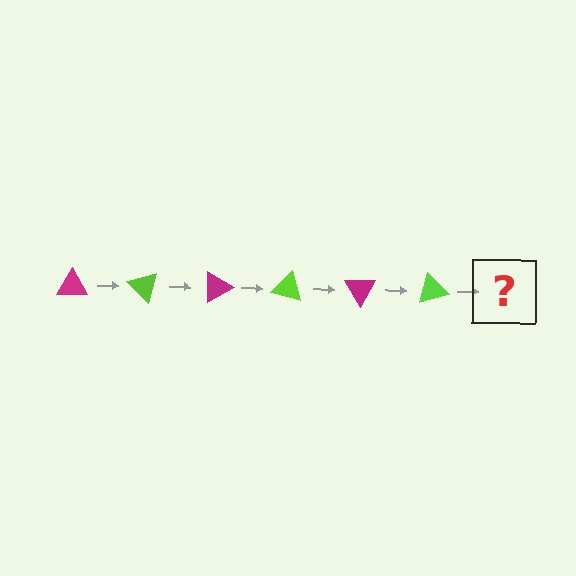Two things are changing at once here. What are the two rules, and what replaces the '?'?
The two rules are that it rotates 45 degrees each step and the color cycles through magenta and lime. The '?' should be a magenta triangle, rotated 270 degrees from the start.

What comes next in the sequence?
The next element should be a magenta triangle, rotated 270 degrees from the start.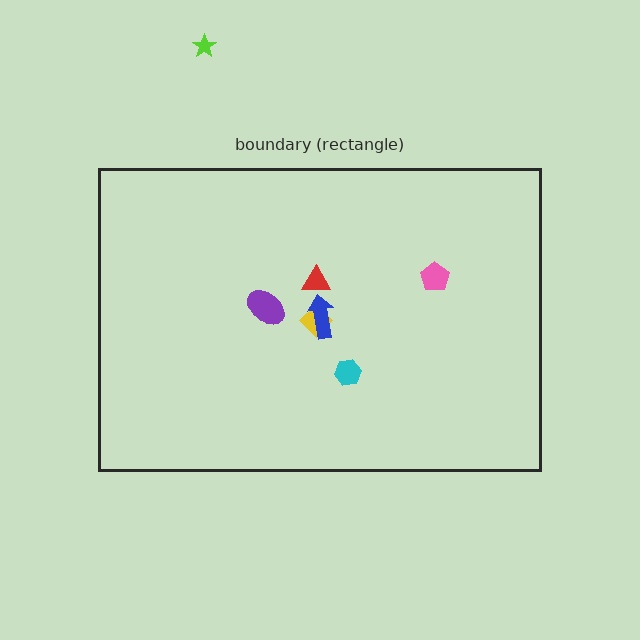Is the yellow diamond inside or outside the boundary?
Inside.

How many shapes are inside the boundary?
6 inside, 1 outside.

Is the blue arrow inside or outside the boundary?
Inside.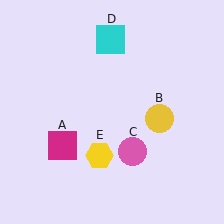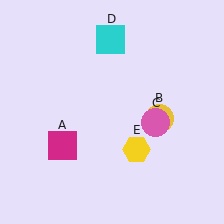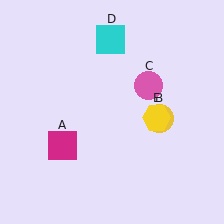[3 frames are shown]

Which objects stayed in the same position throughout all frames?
Magenta square (object A) and yellow circle (object B) and cyan square (object D) remained stationary.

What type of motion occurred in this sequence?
The pink circle (object C), yellow hexagon (object E) rotated counterclockwise around the center of the scene.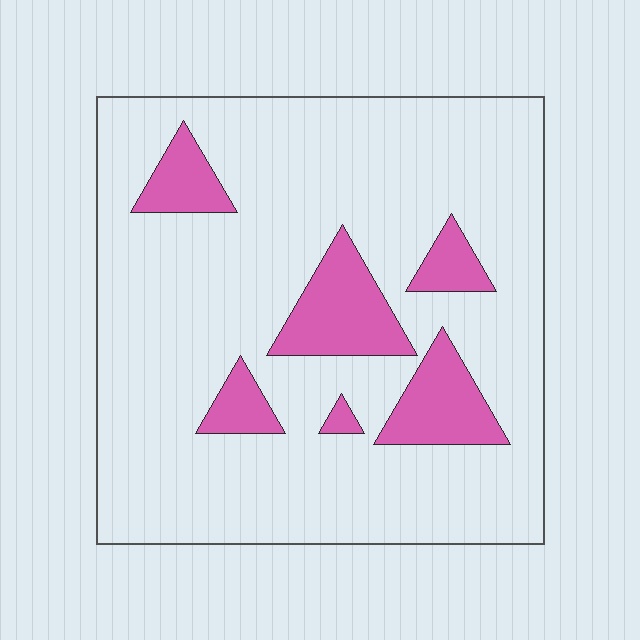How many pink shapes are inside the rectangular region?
6.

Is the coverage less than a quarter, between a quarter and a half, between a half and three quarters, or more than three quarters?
Less than a quarter.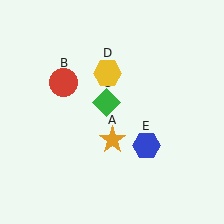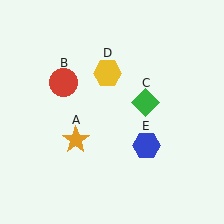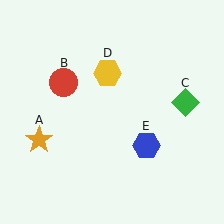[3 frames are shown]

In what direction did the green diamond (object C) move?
The green diamond (object C) moved right.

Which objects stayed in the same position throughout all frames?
Red circle (object B) and yellow hexagon (object D) and blue hexagon (object E) remained stationary.